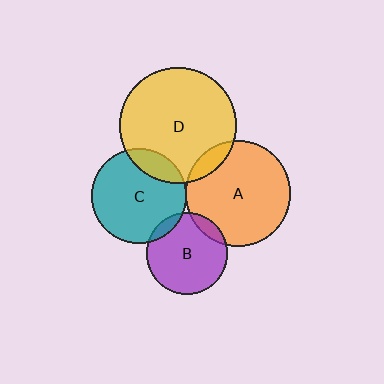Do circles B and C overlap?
Yes.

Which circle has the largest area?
Circle D (yellow).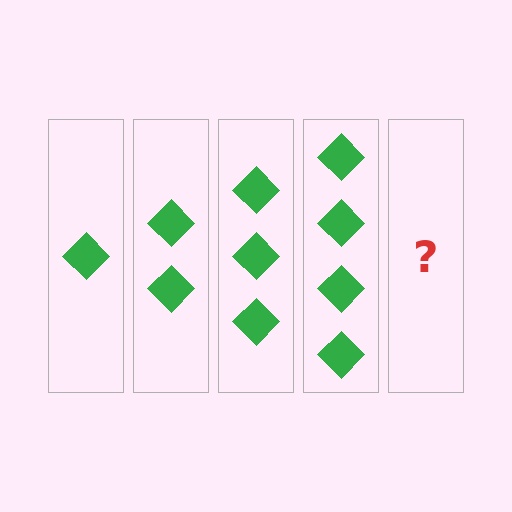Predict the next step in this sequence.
The next step is 5 diamonds.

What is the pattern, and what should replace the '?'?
The pattern is that each step adds one more diamond. The '?' should be 5 diamonds.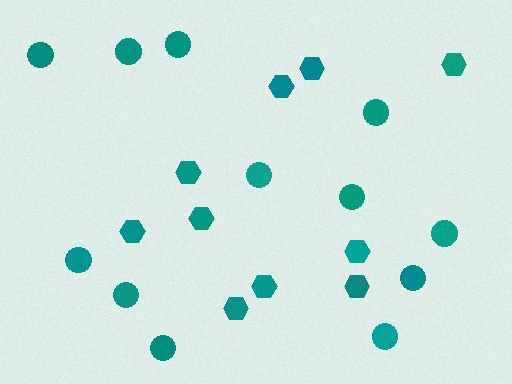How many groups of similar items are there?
There are 2 groups: one group of circles (12) and one group of hexagons (10).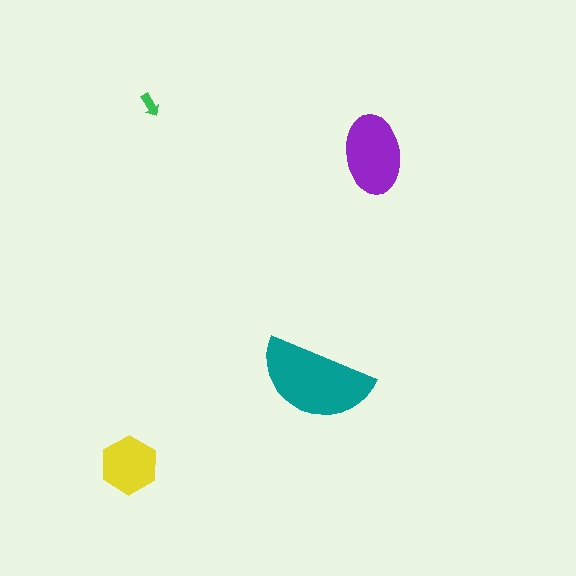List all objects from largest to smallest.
The teal semicircle, the purple ellipse, the yellow hexagon, the green arrow.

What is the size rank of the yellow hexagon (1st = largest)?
3rd.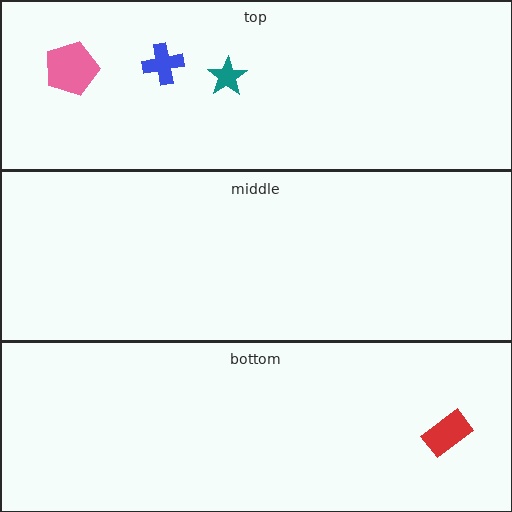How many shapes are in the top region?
3.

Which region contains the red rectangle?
The bottom region.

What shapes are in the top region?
The teal star, the pink pentagon, the blue cross.